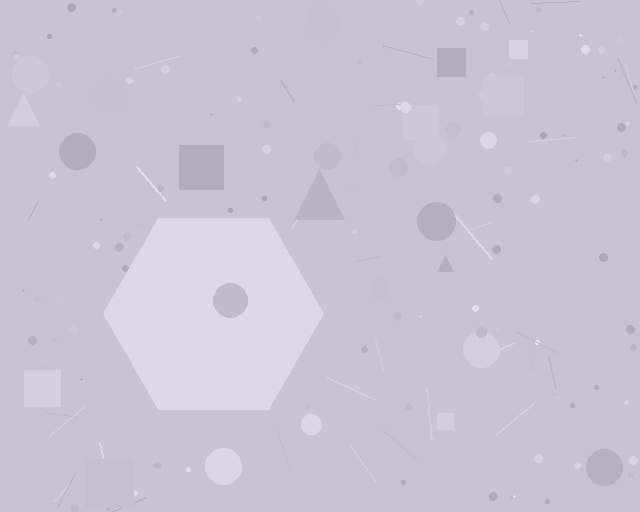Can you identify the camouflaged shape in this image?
The camouflaged shape is a hexagon.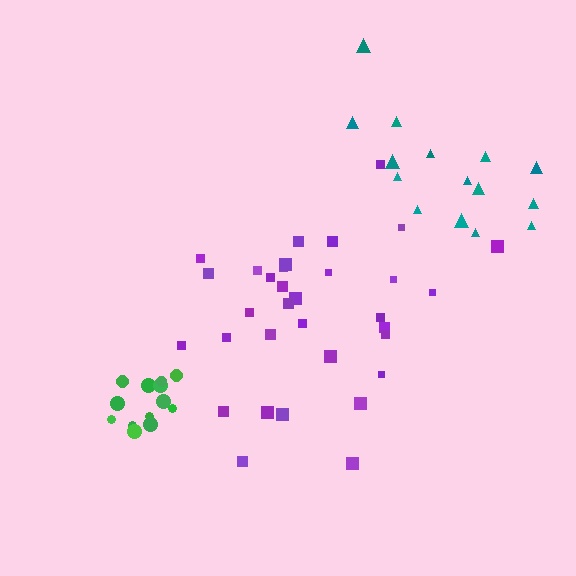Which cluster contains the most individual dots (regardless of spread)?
Purple (33).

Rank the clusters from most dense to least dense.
green, purple, teal.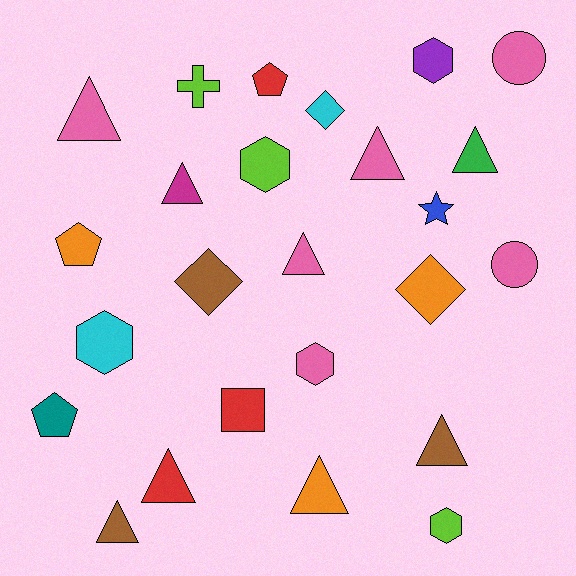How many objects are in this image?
There are 25 objects.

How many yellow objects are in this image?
There are no yellow objects.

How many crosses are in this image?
There is 1 cross.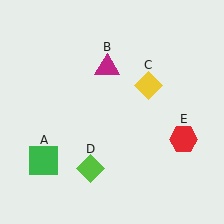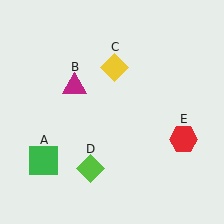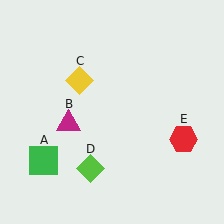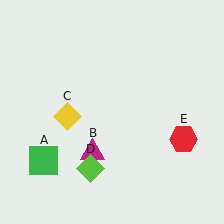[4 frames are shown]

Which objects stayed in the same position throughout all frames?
Green square (object A) and lime diamond (object D) and red hexagon (object E) remained stationary.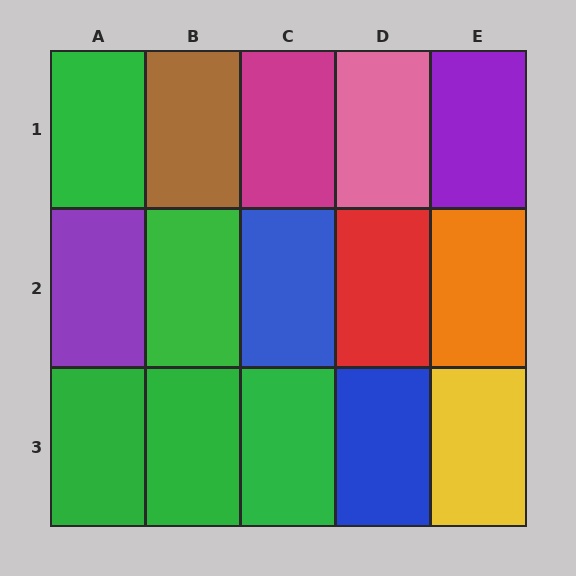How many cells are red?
1 cell is red.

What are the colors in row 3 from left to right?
Green, green, green, blue, yellow.